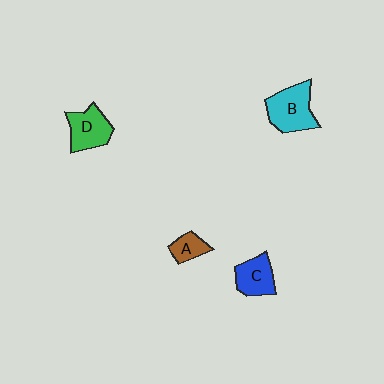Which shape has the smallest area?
Shape A (brown).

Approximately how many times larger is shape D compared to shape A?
Approximately 1.9 times.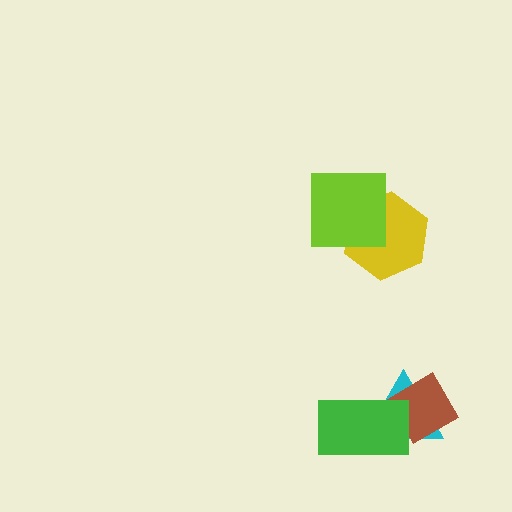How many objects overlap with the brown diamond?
2 objects overlap with the brown diamond.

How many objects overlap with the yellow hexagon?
1 object overlaps with the yellow hexagon.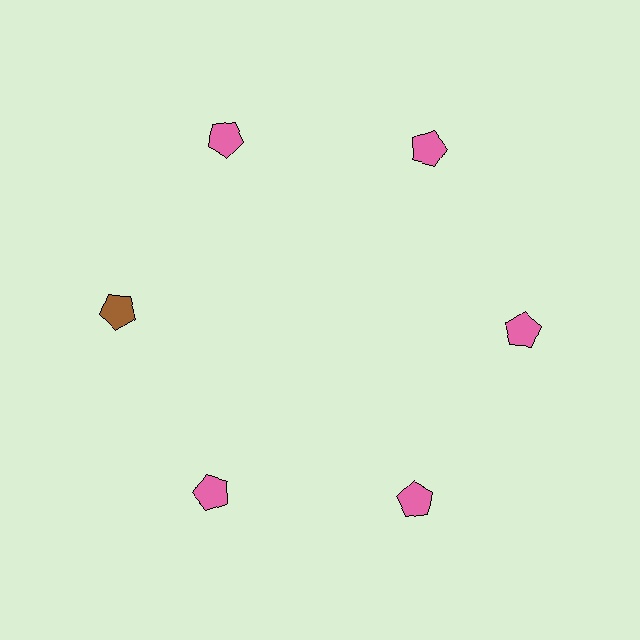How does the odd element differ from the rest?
It has a different color: brown instead of pink.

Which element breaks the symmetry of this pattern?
The brown pentagon at roughly the 9 o'clock position breaks the symmetry. All other shapes are pink pentagons.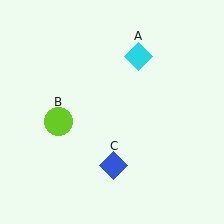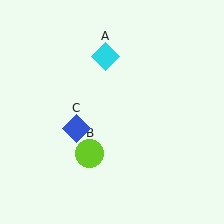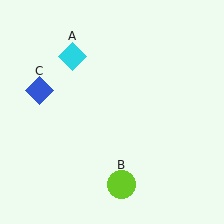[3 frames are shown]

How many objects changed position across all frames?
3 objects changed position: cyan diamond (object A), lime circle (object B), blue diamond (object C).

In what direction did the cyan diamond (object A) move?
The cyan diamond (object A) moved left.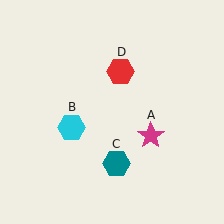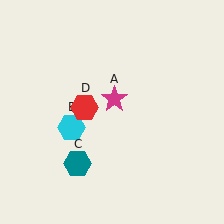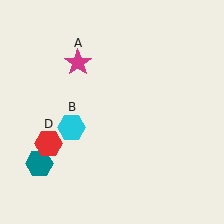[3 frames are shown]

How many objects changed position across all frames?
3 objects changed position: magenta star (object A), teal hexagon (object C), red hexagon (object D).